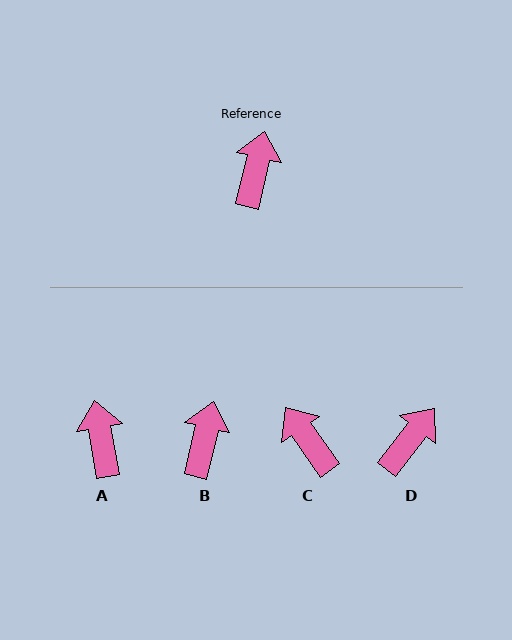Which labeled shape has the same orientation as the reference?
B.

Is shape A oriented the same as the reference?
No, it is off by about 23 degrees.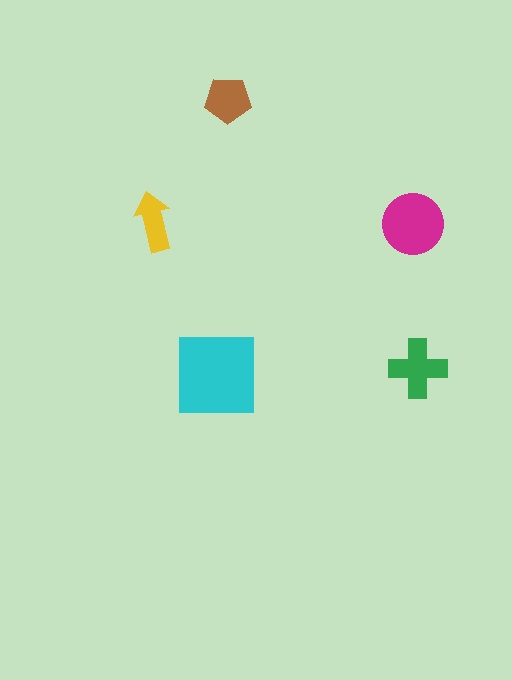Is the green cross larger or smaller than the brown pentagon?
Larger.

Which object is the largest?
The cyan square.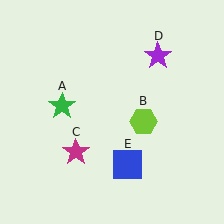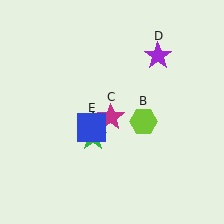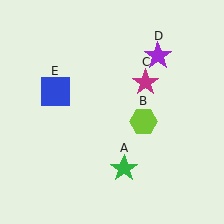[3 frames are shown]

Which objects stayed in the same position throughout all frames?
Lime hexagon (object B) and purple star (object D) remained stationary.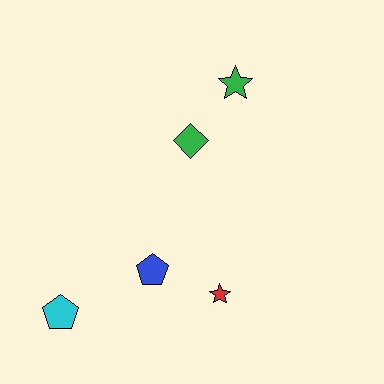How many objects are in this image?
There are 5 objects.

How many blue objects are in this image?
There is 1 blue object.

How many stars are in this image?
There are 2 stars.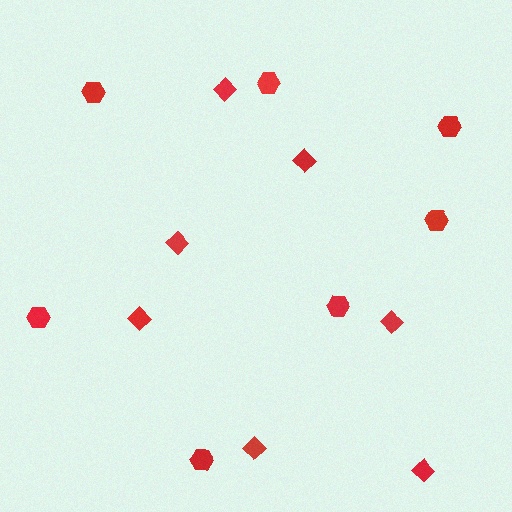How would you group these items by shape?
There are 2 groups: one group of diamonds (7) and one group of hexagons (7).